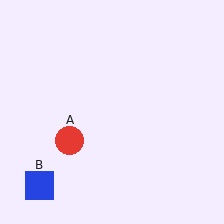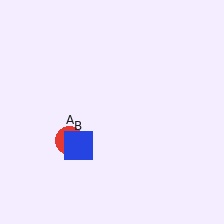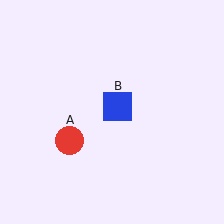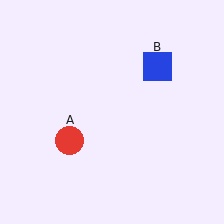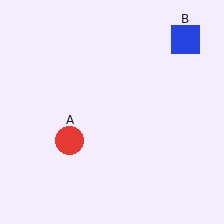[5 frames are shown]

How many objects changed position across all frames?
1 object changed position: blue square (object B).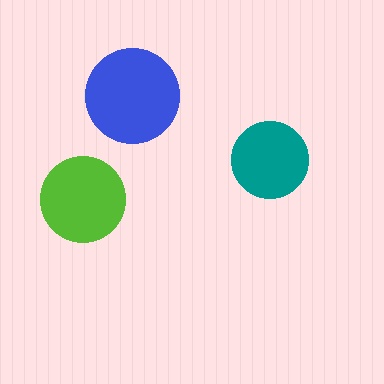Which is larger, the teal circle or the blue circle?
The blue one.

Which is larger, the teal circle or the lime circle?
The lime one.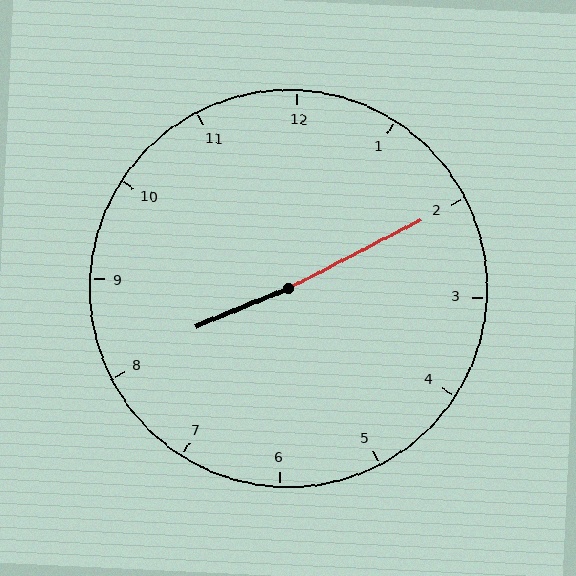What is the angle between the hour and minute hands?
Approximately 175 degrees.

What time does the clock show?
8:10.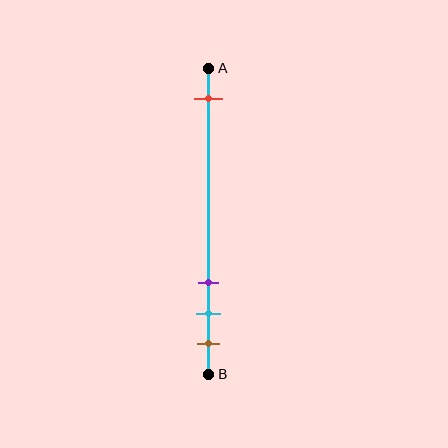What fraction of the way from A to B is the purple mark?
The purple mark is approximately 70% (0.7) of the way from A to B.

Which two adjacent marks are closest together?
The cyan and brown marks are the closest adjacent pair.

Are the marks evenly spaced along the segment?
No, the marks are not evenly spaced.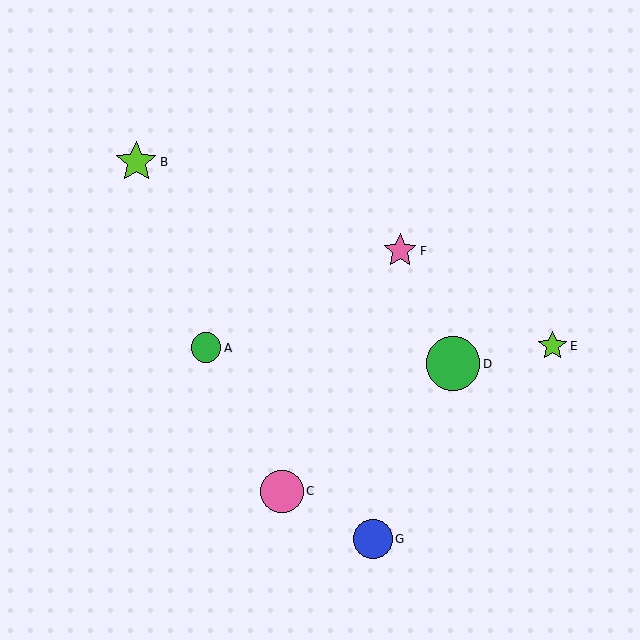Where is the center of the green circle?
The center of the green circle is at (453, 364).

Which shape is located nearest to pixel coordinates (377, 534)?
The blue circle (labeled G) at (373, 539) is nearest to that location.